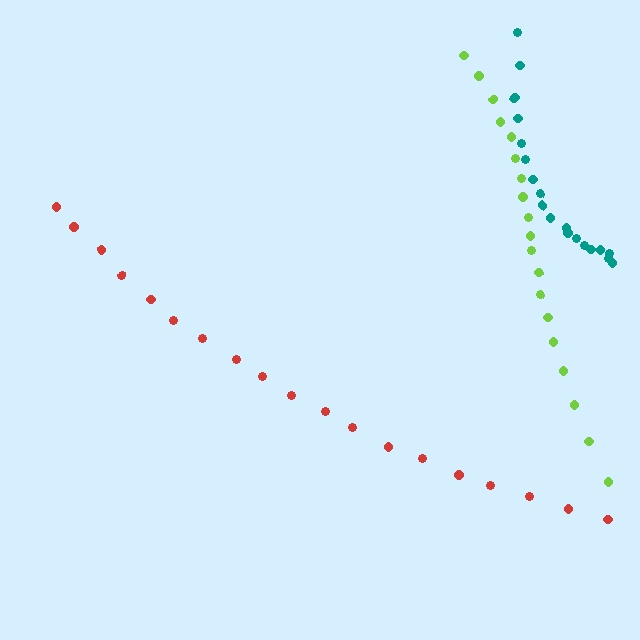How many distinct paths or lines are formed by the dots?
There are 3 distinct paths.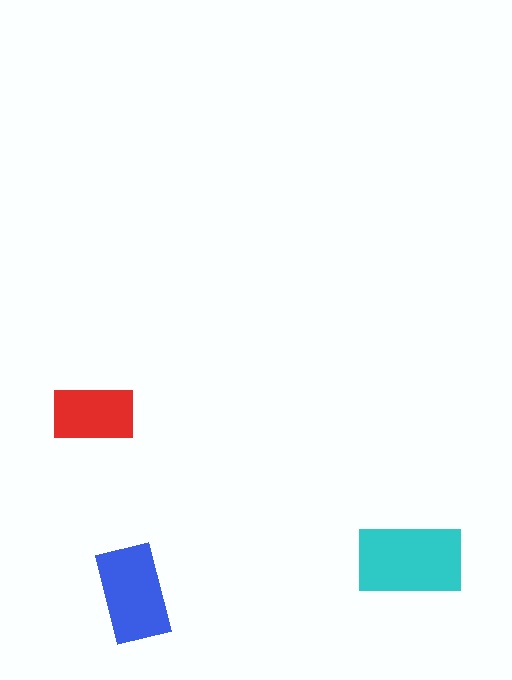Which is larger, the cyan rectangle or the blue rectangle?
The cyan one.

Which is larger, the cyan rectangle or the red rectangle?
The cyan one.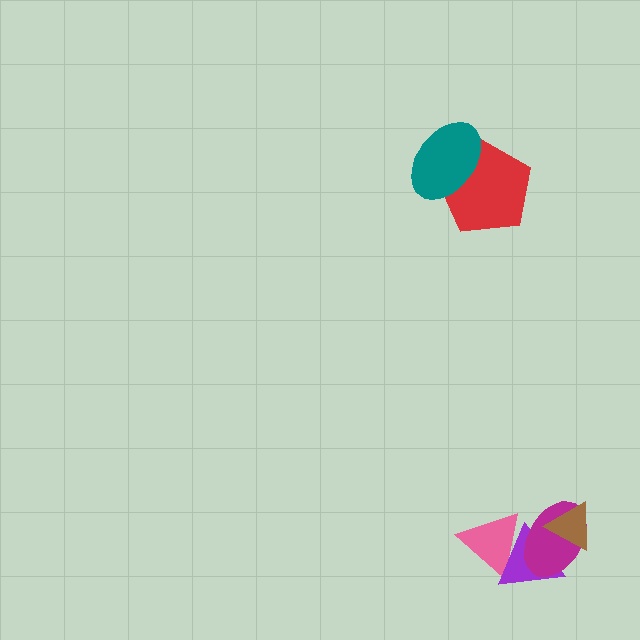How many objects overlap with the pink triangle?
2 objects overlap with the pink triangle.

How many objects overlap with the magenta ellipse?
3 objects overlap with the magenta ellipse.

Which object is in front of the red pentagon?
The teal ellipse is in front of the red pentagon.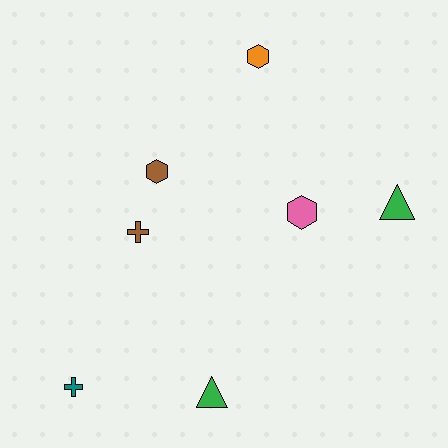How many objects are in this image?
There are 7 objects.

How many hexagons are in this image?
There are 3 hexagons.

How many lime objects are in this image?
There are no lime objects.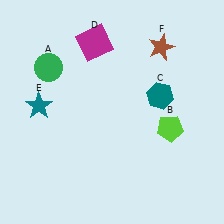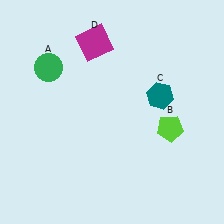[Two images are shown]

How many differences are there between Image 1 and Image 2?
There are 2 differences between the two images.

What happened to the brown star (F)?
The brown star (F) was removed in Image 2. It was in the top-right area of Image 1.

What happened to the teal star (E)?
The teal star (E) was removed in Image 2. It was in the top-left area of Image 1.